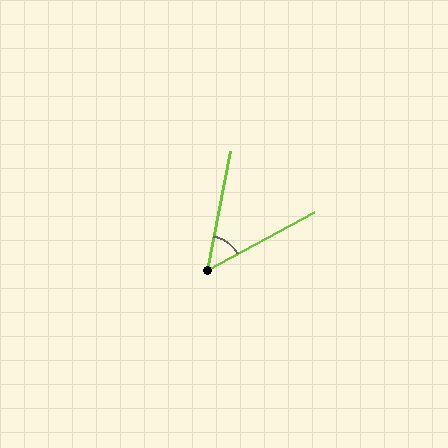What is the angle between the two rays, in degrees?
Approximately 51 degrees.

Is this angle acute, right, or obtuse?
It is acute.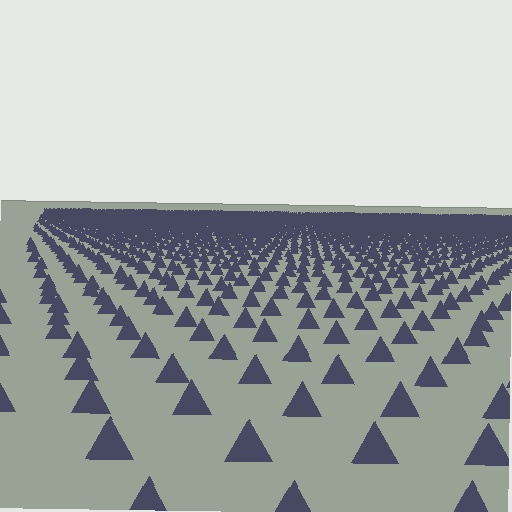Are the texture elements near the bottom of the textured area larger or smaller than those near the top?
Larger. Near the bottom, elements are closer to the viewer and appear at a bigger on-screen size.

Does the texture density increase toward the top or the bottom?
Density increases toward the top.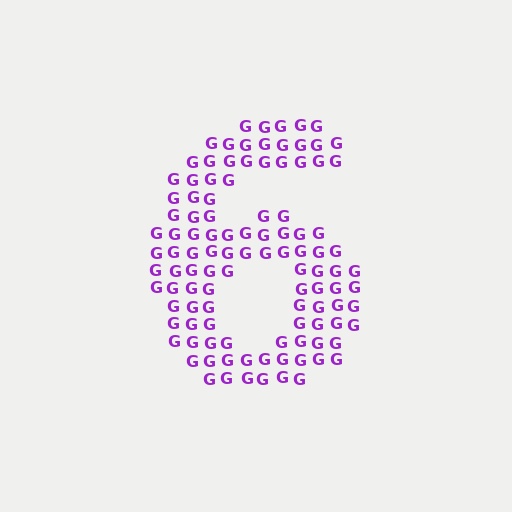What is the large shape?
The large shape is the digit 6.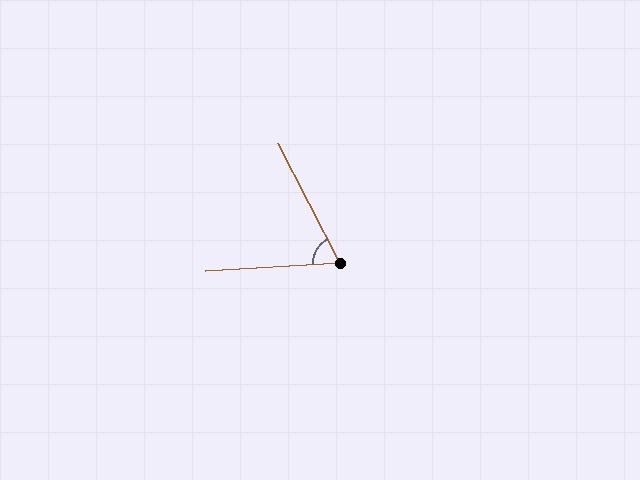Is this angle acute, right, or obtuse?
It is acute.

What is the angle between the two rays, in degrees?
Approximately 66 degrees.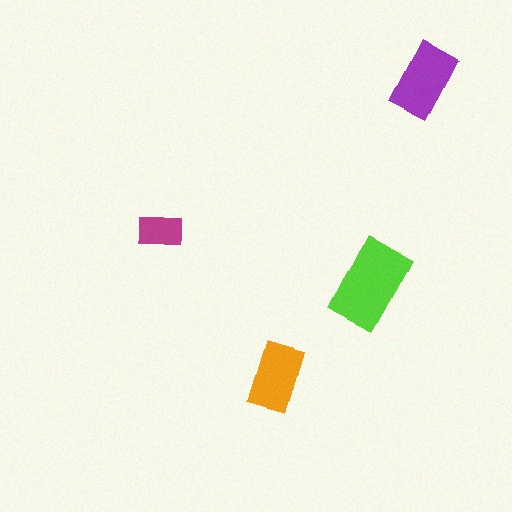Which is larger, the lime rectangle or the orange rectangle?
The lime one.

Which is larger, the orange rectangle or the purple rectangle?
The purple one.